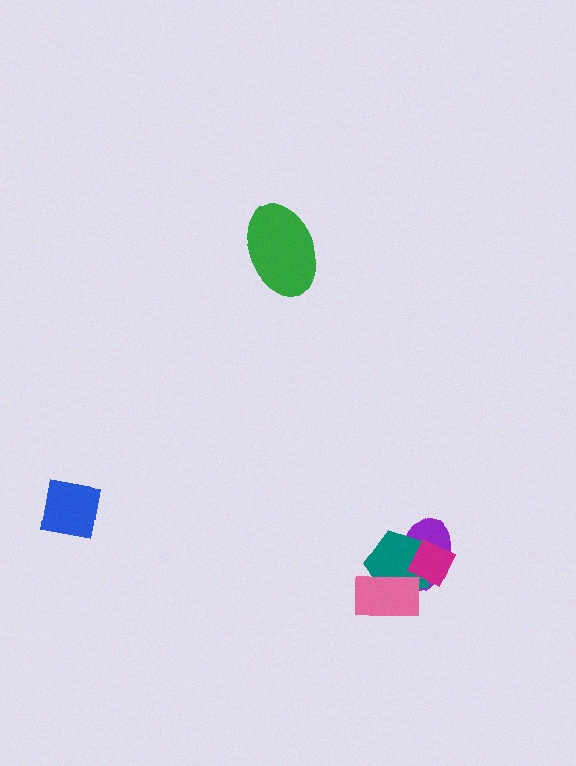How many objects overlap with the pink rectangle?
2 objects overlap with the pink rectangle.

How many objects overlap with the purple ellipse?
3 objects overlap with the purple ellipse.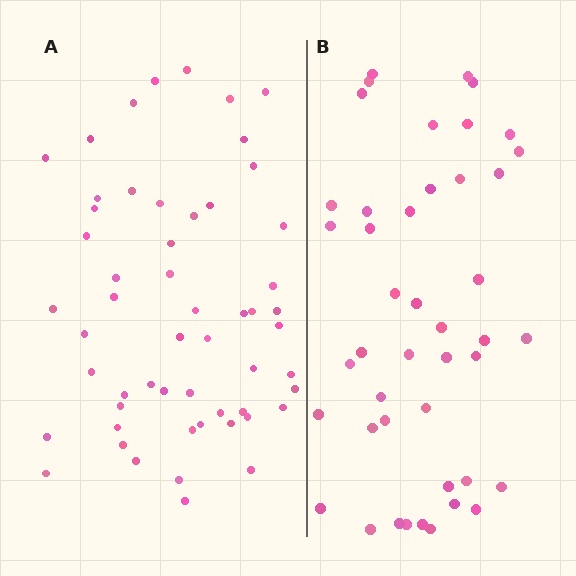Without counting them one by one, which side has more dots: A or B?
Region A (the left region) has more dots.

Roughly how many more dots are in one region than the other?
Region A has roughly 12 or so more dots than region B.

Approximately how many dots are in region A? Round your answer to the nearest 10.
About 60 dots. (The exact count is 55, which rounds to 60.)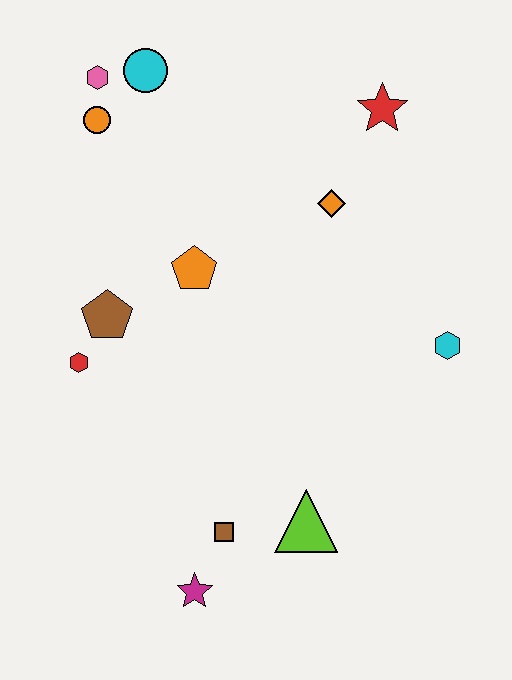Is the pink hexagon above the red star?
Yes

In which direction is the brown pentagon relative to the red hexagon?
The brown pentagon is above the red hexagon.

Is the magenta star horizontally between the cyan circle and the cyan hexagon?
Yes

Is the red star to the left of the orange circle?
No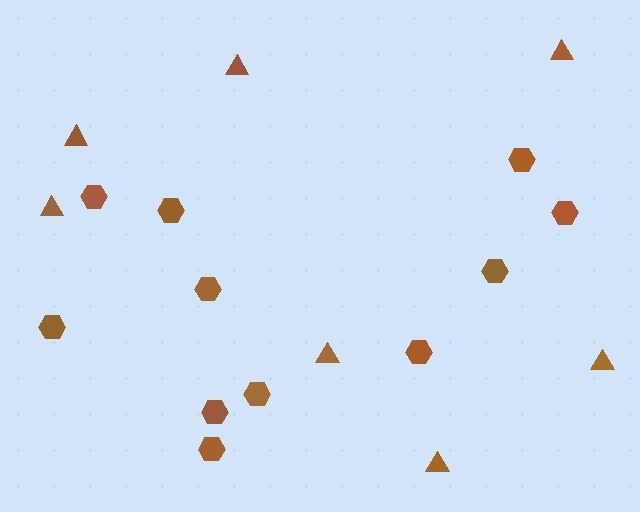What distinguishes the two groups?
There are 2 groups: one group of hexagons (11) and one group of triangles (7).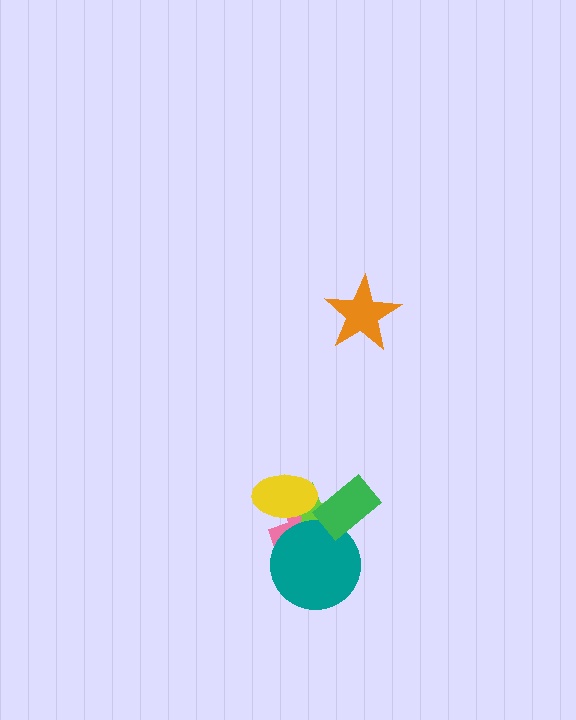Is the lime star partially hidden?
Yes, it is partially covered by another shape.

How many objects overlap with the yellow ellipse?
2 objects overlap with the yellow ellipse.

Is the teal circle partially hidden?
Yes, it is partially covered by another shape.